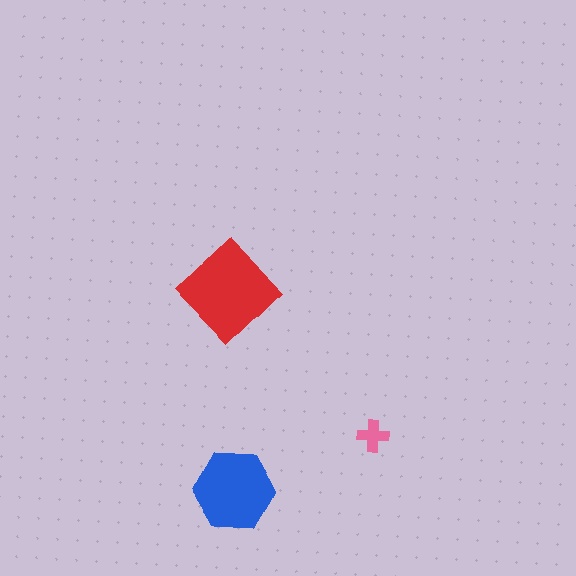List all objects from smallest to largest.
The pink cross, the blue hexagon, the red diamond.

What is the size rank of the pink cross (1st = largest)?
3rd.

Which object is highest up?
The red diamond is topmost.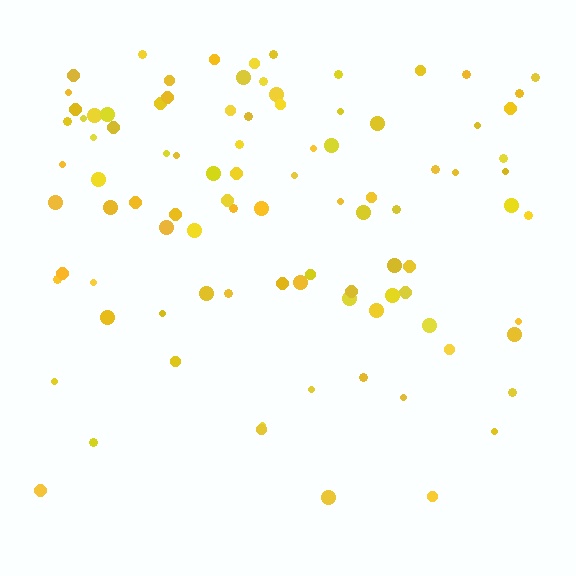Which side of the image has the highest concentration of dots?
The top.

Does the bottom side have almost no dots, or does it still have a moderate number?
Still a moderate number, just noticeably fewer than the top.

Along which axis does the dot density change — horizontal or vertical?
Vertical.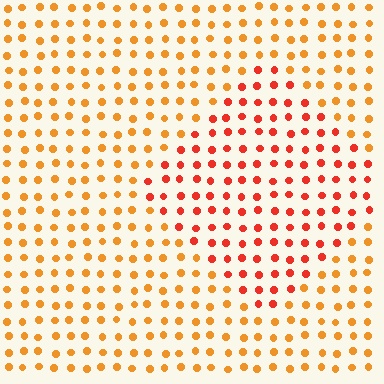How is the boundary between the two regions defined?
The boundary is defined purely by a slight shift in hue (about 30 degrees). Spacing, size, and orientation are identical on both sides.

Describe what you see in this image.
The image is filled with small orange elements in a uniform arrangement. A diamond-shaped region is visible where the elements are tinted to a slightly different hue, forming a subtle color boundary.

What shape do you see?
I see a diamond.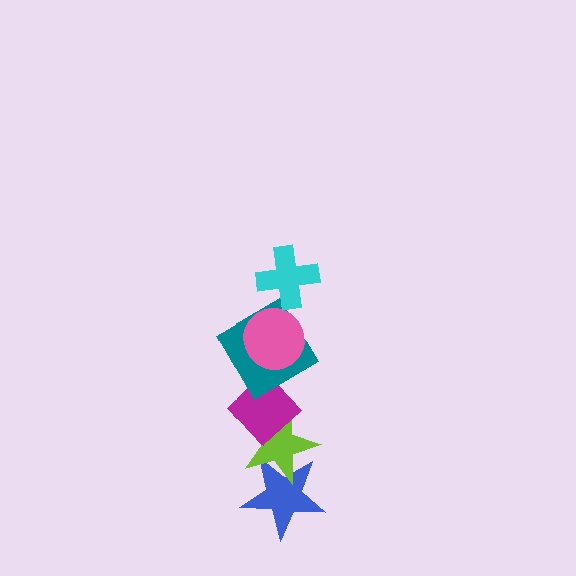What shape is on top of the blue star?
The lime star is on top of the blue star.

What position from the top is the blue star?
The blue star is 6th from the top.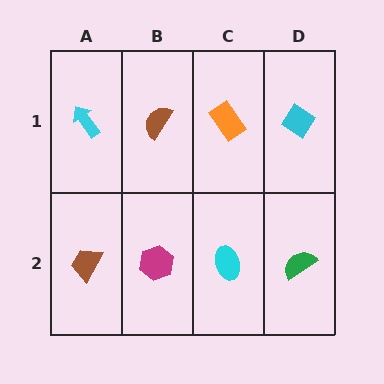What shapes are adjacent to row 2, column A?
A cyan arrow (row 1, column A), a magenta hexagon (row 2, column B).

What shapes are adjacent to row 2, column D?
A cyan diamond (row 1, column D), a cyan ellipse (row 2, column C).